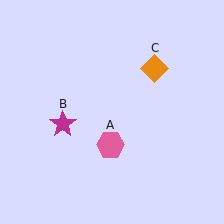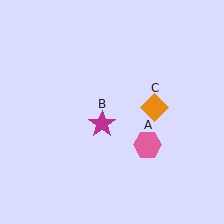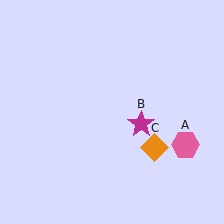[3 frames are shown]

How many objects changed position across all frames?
3 objects changed position: pink hexagon (object A), magenta star (object B), orange diamond (object C).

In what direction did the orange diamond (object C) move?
The orange diamond (object C) moved down.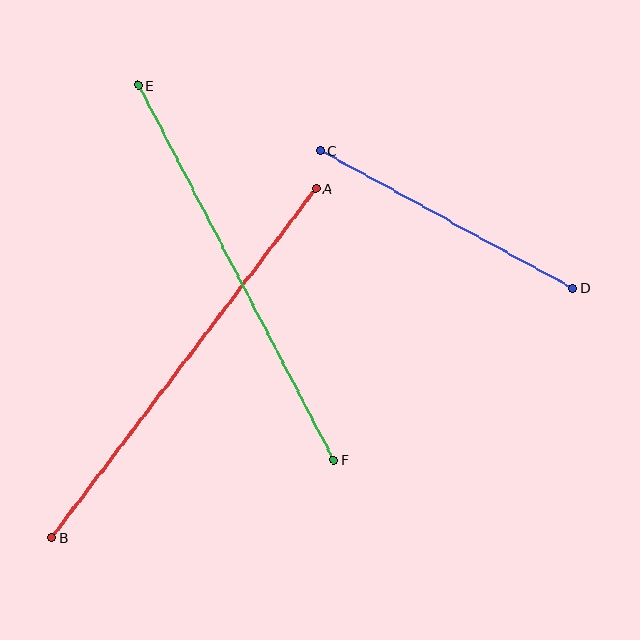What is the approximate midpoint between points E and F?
The midpoint is at approximately (236, 272) pixels.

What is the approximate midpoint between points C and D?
The midpoint is at approximately (447, 219) pixels.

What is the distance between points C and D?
The distance is approximately 288 pixels.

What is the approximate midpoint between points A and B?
The midpoint is at approximately (184, 363) pixels.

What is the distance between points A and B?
The distance is approximately 438 pixels.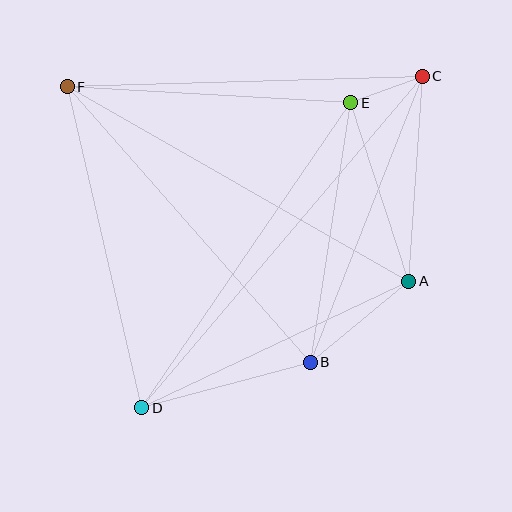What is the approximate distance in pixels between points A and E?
The distance between A and E is approximately 188 pixels.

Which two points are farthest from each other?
Points C and D are farthest from each other.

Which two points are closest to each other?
Points C and E are closest to each other.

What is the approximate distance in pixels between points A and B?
The distance between A and B is approximately 127 pixels.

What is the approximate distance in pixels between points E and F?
The distance between E and F is approximately 284 pixels.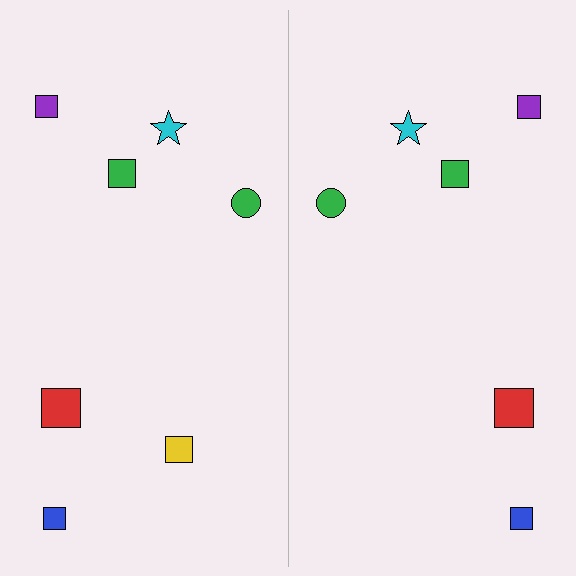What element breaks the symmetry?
A yellow square is missing from the right side.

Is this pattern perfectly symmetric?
No, the pattern is not perfectly symmetric. A yellow square is missing from the right side.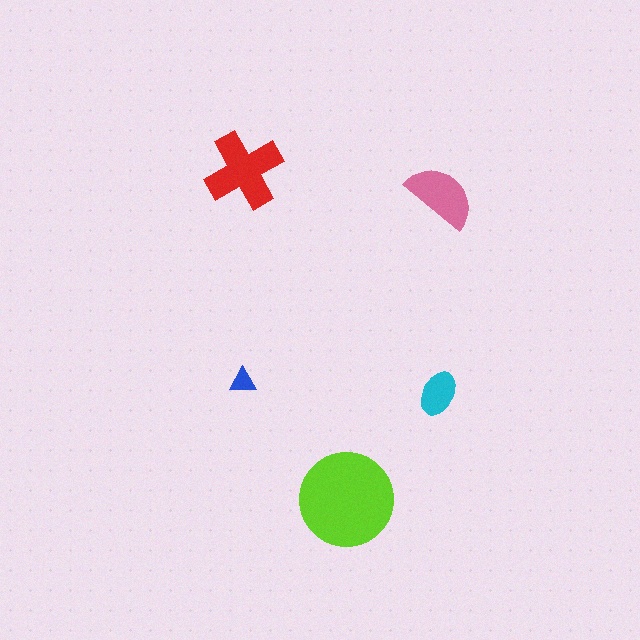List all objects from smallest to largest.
The blue triangle, the cyan ellipse, the pink semicircle, the red cross, the lime circle.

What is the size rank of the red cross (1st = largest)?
2nd.